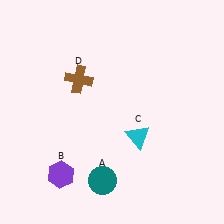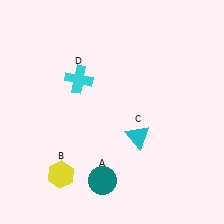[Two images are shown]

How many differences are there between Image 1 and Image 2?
There are 2 differences between the two images.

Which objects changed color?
B changed from purple to yellow. D changed from brown to cyan.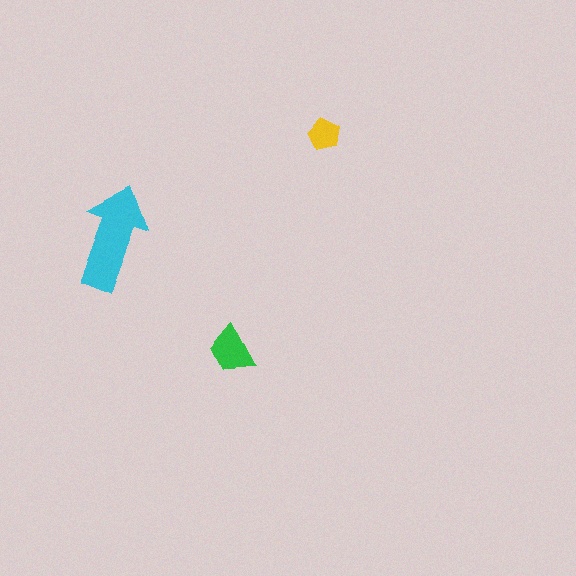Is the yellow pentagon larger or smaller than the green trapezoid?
Smaller.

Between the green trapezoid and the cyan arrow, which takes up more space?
The cyan arrow.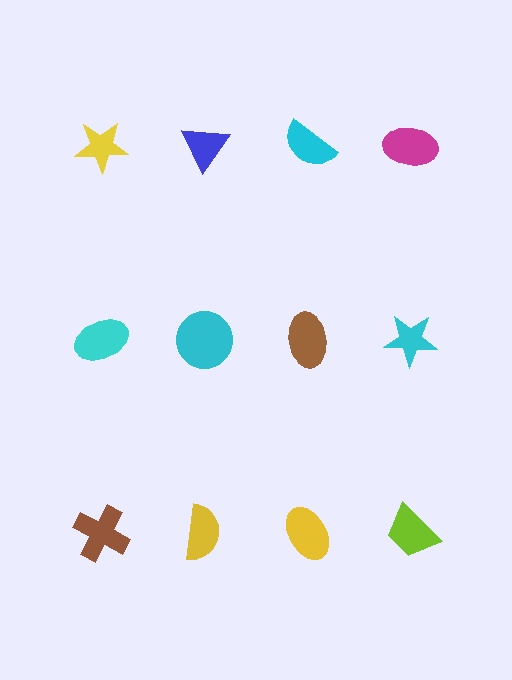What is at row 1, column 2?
A blue triangle.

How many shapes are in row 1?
4 shapes.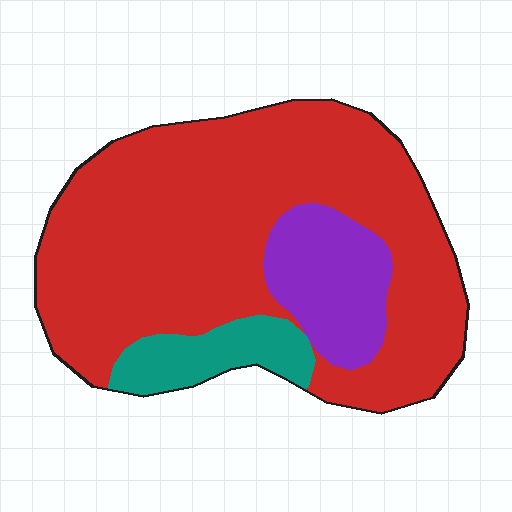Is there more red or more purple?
Red.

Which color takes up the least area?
Teal, at roughly 10%.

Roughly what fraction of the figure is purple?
Purple covers about 15% of the figure.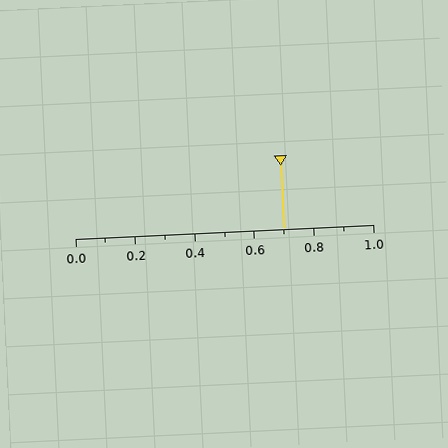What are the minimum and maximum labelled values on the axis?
The axis runs from 0.0 to 1.0.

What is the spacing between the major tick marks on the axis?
The major ticks are spaced 0.2 apart.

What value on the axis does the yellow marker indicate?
The marker indicates approximately 0.7.